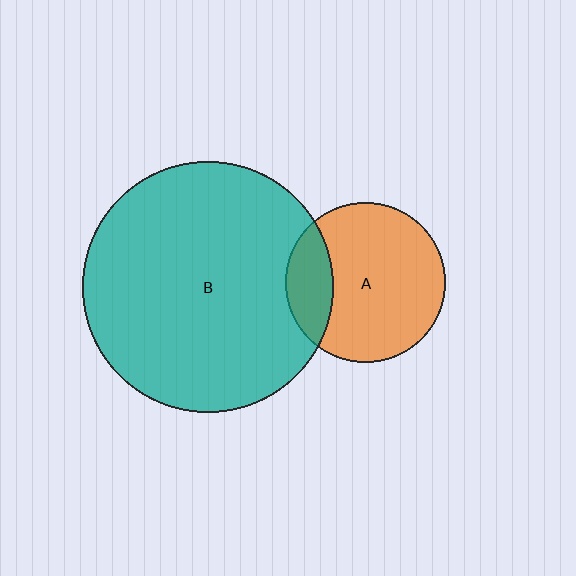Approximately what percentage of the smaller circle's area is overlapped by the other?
Approximately 20%.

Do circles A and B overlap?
Yes.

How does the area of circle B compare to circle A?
Approximately 2.4 times.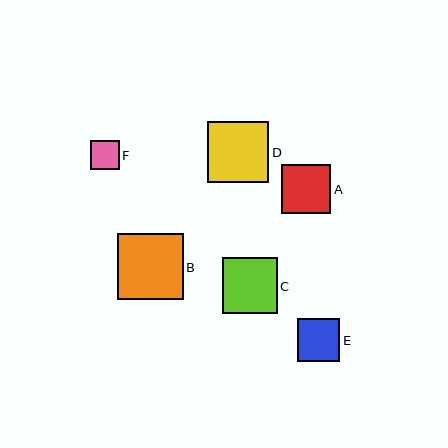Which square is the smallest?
Square F is the smallest with a size of approximately 29 pixels.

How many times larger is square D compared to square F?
Square D is approximately 2.1 times the size of square F.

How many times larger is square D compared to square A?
Square D is approximately 1.3 times the size of square A.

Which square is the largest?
Square B is the largest with a size of approximately 65 pixels.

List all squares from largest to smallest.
From largest to smallest: B, D, C, A, E, F.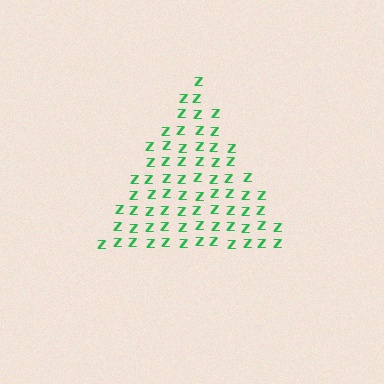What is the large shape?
The large shape is a triangle.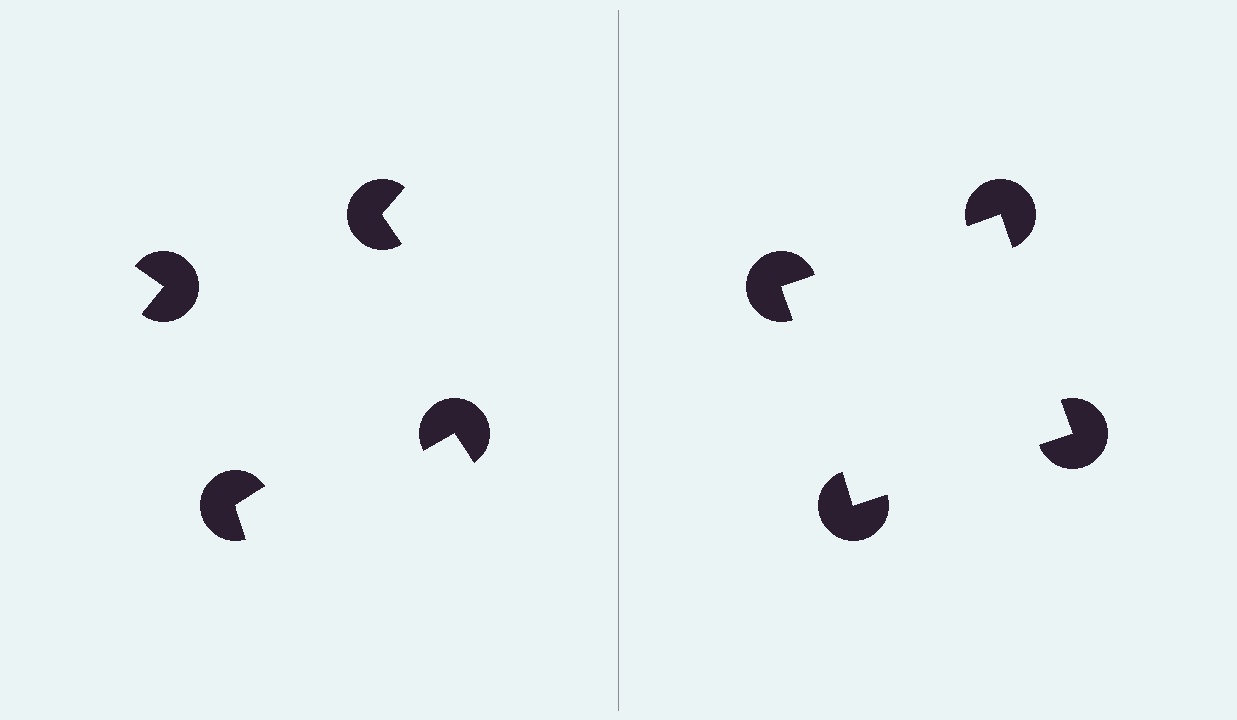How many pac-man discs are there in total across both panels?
8 — 4 on each side.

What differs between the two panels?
The pac-man discs are positioned identically on both sides; only the wedge orientations differ. On the right they align to a square; on the left they are misaligned.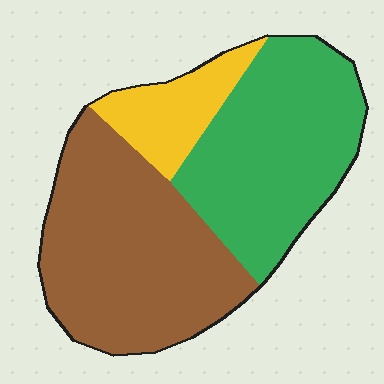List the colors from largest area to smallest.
From largest to smallest: brown, green, yellow.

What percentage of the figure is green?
Green takes up about two fifths (2/5) of the figure.